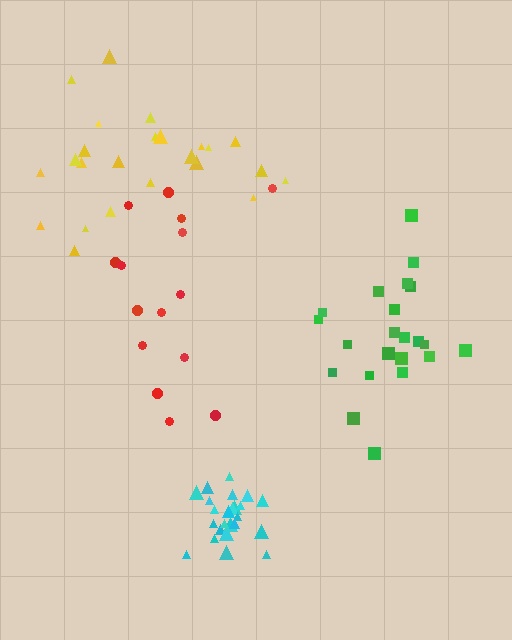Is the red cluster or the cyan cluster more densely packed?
Cyan.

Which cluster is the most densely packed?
Cyan.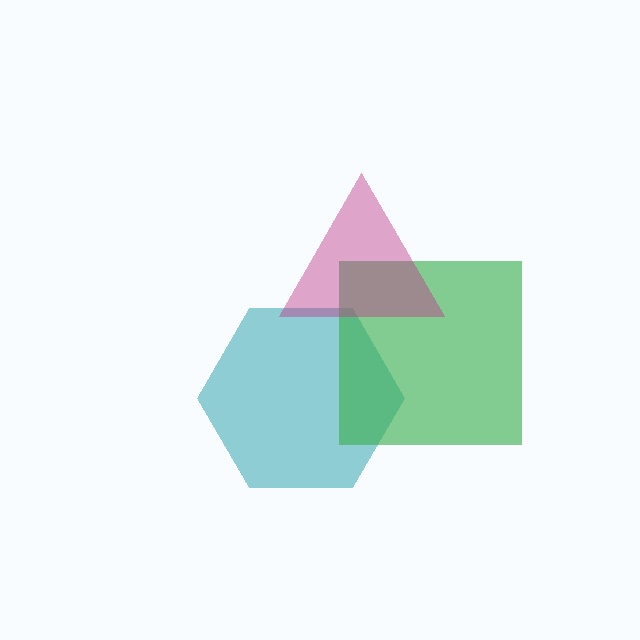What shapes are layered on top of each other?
The layered shapes are: a teal hexagon, a green square, a magenta triangle.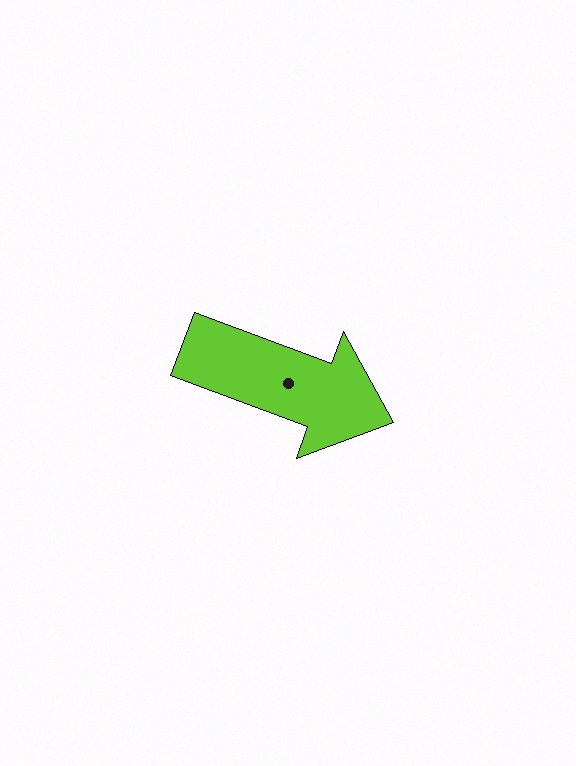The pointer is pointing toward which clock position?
Roughly 4 o'clock.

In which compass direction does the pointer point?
East.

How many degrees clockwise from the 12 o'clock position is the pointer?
Approximately 110 degrees.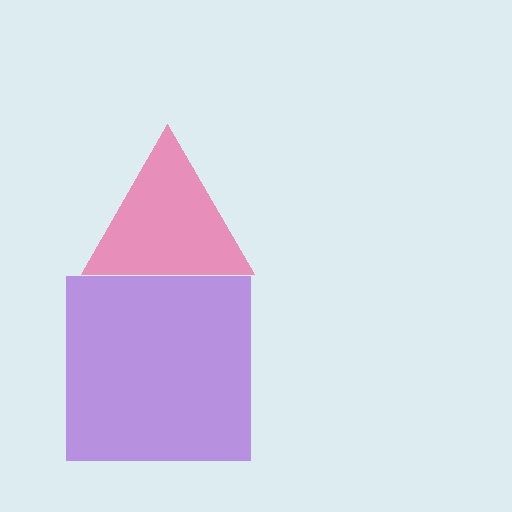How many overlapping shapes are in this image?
There are 2 overlapping shapes in the image.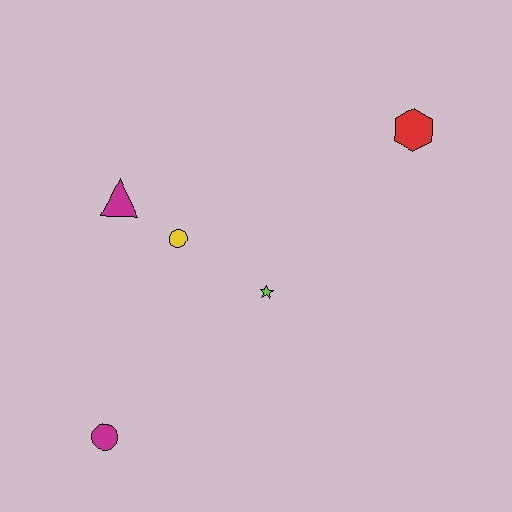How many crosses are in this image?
There are no crosses.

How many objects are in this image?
There are 5 objects.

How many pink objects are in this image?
There are no pink objects.